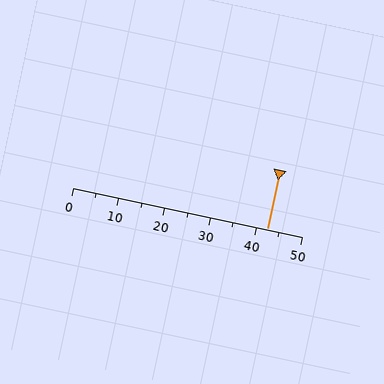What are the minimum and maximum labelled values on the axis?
The axis runs from 0 to 50.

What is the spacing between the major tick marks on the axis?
The major ticks are spaced 10 apart.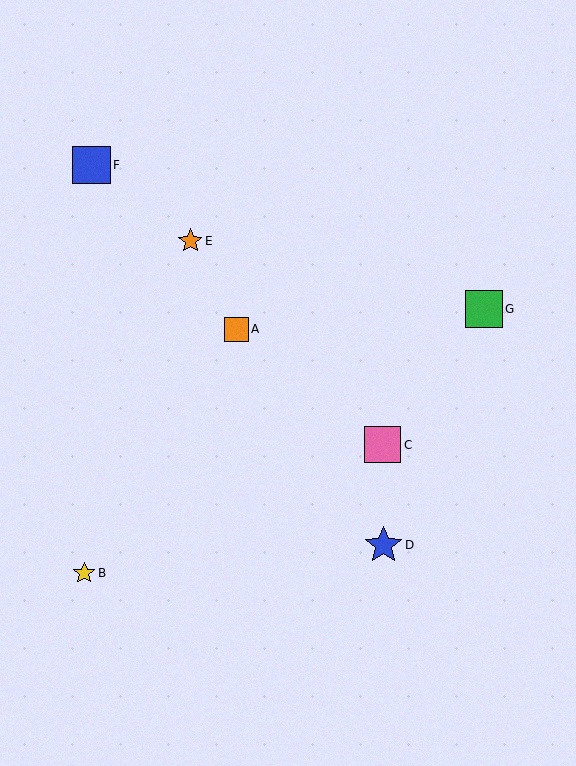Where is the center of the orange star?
The center of the orange star is at (190, 241).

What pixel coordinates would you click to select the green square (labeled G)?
Click at (484, 309) to select the green square G.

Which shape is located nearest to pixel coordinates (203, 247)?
The orange star (labeled E) at (190, 241) is nearest to that location.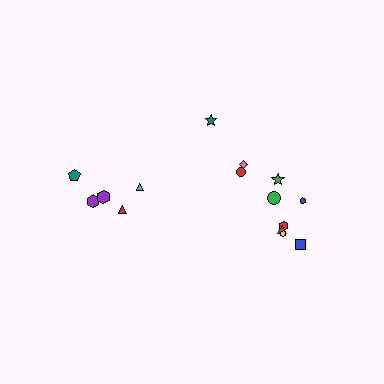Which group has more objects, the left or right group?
The right group.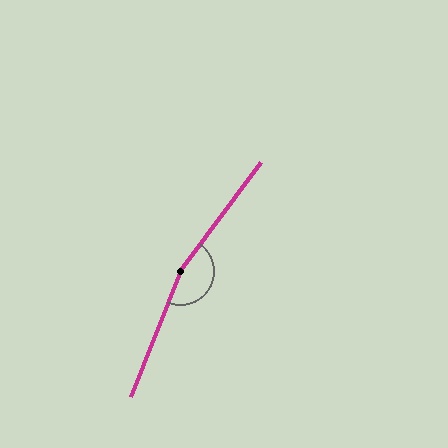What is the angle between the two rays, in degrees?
Approximately 165 degrees.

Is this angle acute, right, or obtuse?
It is obtuse.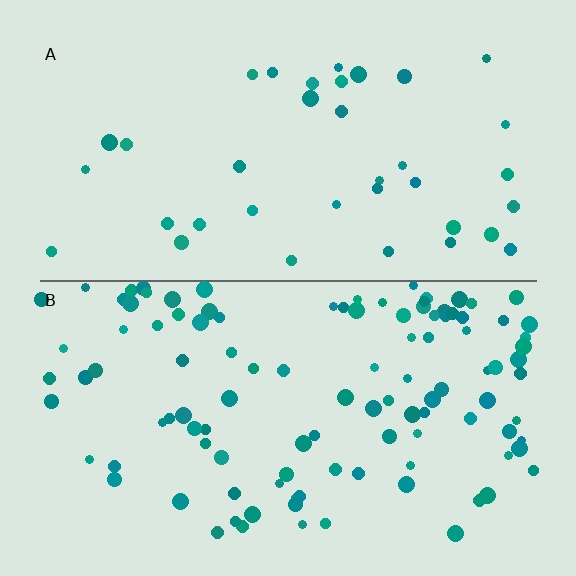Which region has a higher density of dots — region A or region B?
B (the bottom).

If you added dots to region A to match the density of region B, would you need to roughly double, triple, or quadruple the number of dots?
Approximately triple.